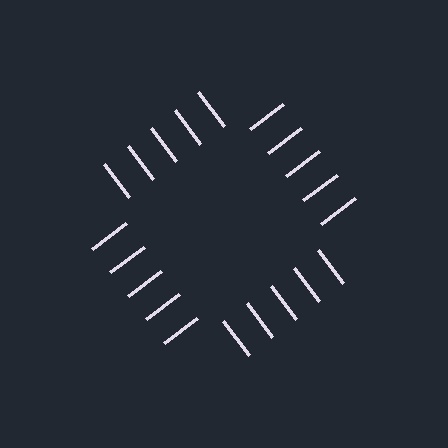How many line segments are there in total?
20 — 5 along each of the 4 edges.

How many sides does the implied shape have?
4 sides — the line-ends trace a square.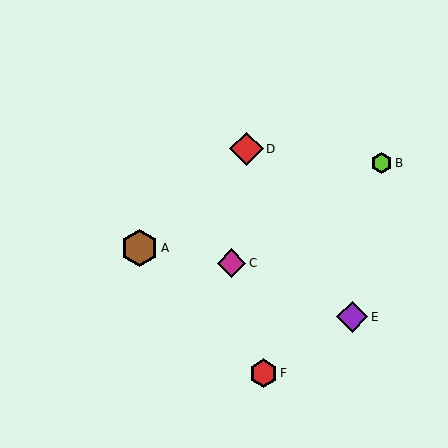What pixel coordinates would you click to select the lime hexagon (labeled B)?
Click at (381, 163) to select the lime hexagon B.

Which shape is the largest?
The brown hexagon (labeled A) is the largest.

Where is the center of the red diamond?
The center of the red diamond is at (247, 149).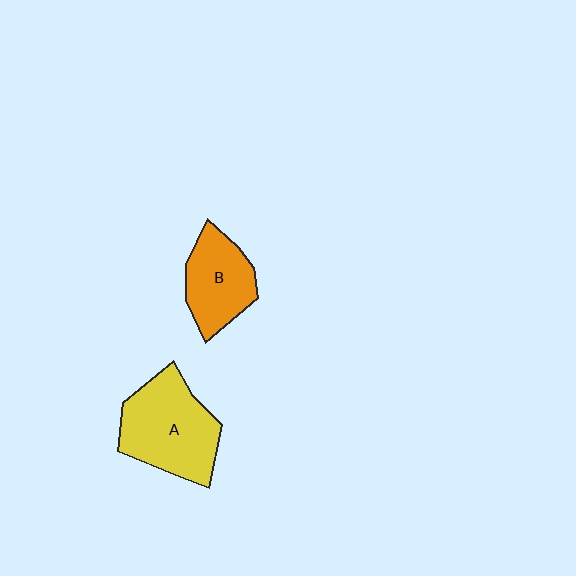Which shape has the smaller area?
Shape B (orange).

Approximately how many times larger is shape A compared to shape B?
Approximately 1.4 times.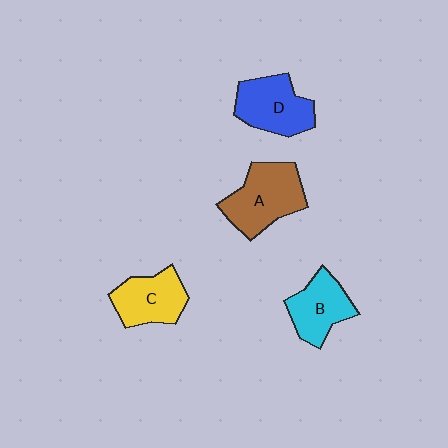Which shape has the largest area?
Shape A (brown).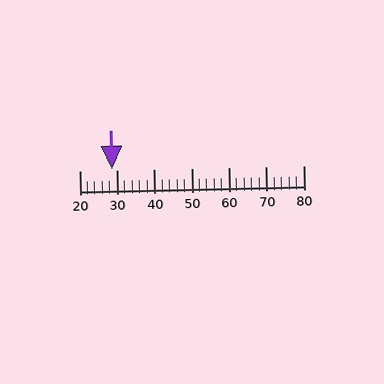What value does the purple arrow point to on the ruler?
The purple arrow points to approximately 29.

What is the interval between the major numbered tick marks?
The major tick marks are spaced 10 units apart.